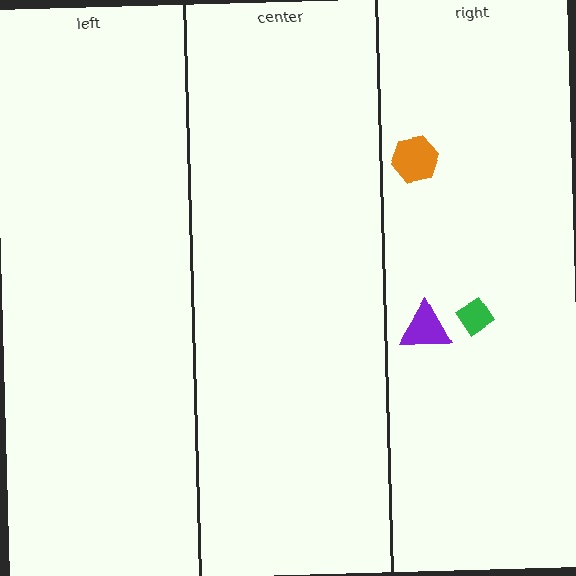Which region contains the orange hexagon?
The right region.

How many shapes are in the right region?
3.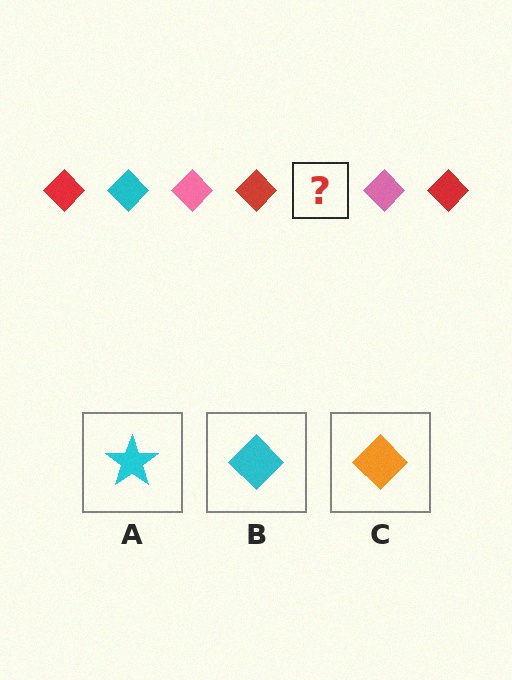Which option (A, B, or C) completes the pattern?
B.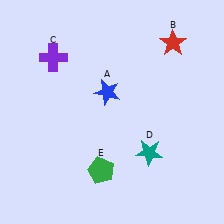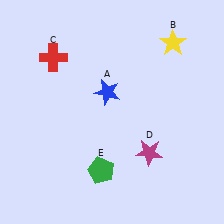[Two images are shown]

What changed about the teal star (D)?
In Image 1, D is teal. In Image 2, it changed to magenta.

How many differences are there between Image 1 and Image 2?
There are 3 differences between the two images.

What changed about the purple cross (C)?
In Image 1, C is purple. In Image 2, it changed to red.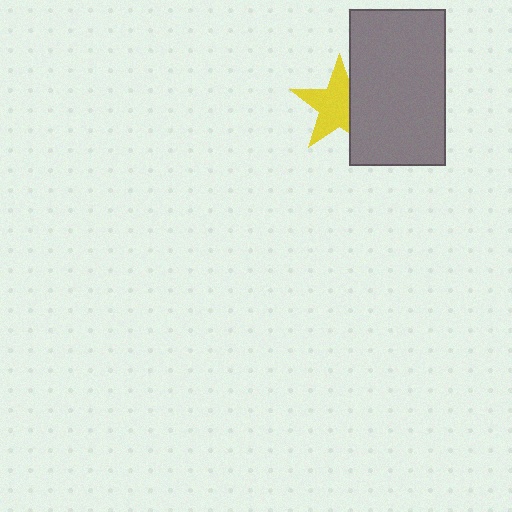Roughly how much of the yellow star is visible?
Most of it is visible (roughly 69%).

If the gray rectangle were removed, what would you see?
You would see the complete yellow star.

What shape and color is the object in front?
The object in front is a gray rectangle.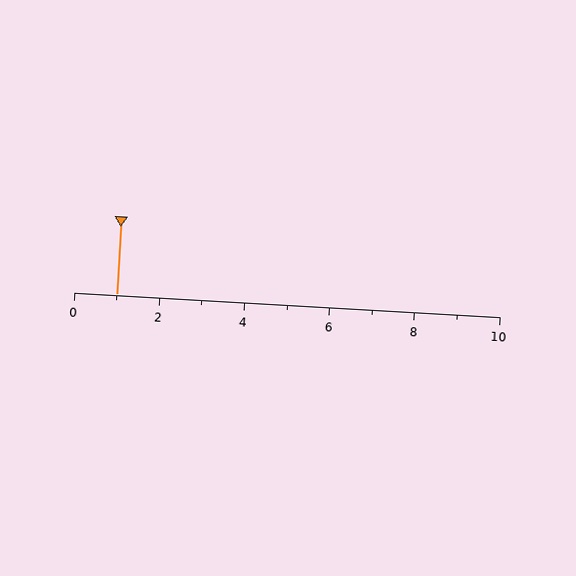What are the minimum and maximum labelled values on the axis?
The axis runs from 0 to 10.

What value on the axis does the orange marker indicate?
The marker indicates approximately 1.